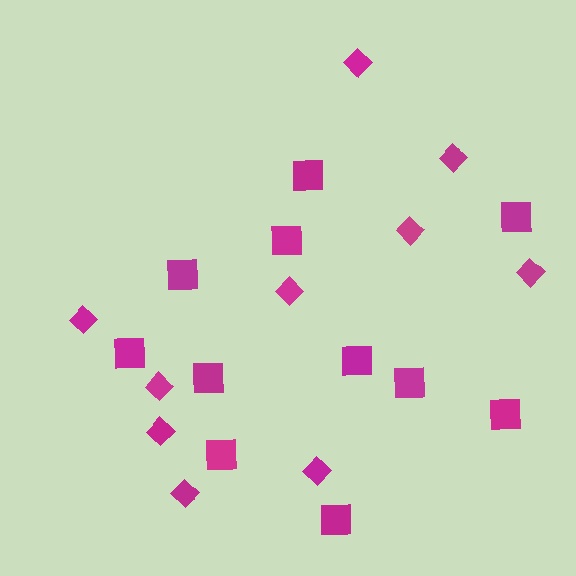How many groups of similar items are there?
There are 2 groups: one group of diamonds (10) and one group of squares (11).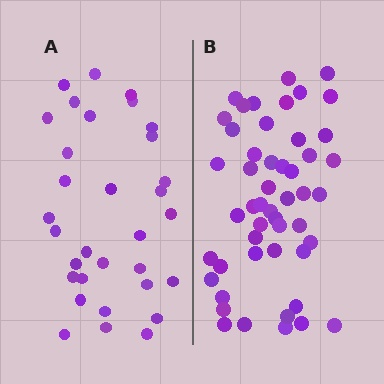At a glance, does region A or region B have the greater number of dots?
Region B (the right region) has more dots.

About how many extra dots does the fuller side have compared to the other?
Region B has approximately 20 more dots than region A.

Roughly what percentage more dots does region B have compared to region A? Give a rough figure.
About 55% more.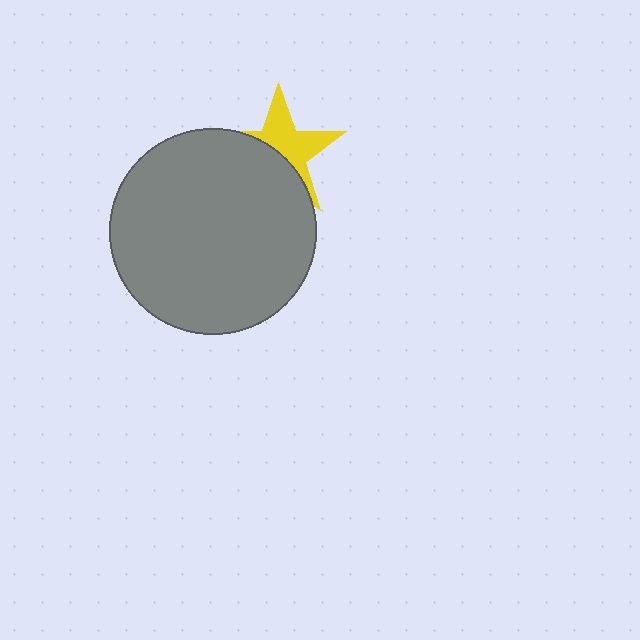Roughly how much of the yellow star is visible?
About half of it is visible (roughly 50%).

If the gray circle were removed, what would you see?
You would see the complete yellow star.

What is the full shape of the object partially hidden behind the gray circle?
The partially hidden object is a yellow star.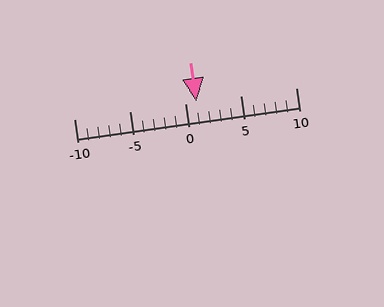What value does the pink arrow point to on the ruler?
The pink arrow points to approximately 1.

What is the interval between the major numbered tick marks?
The major tick marks are spaced 5 units apart.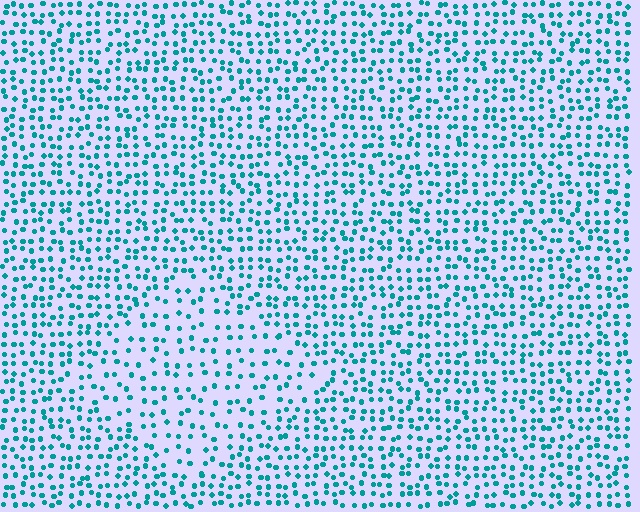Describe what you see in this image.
The image contains small teal elements arranged at two different densities. A diamond-shaped region is visible where the elements are less densely packed than the surrounding area.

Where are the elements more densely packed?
The elements are more densely packed outside the diamond boundary.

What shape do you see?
I see a diamond.